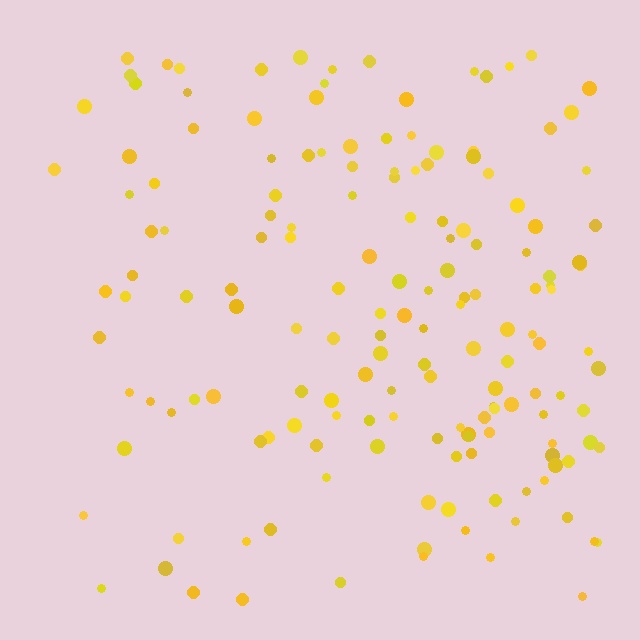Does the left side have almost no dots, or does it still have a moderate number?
Still a moderate number, just noticeably fewer than the right.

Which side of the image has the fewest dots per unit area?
The left.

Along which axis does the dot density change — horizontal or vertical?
Horizontal.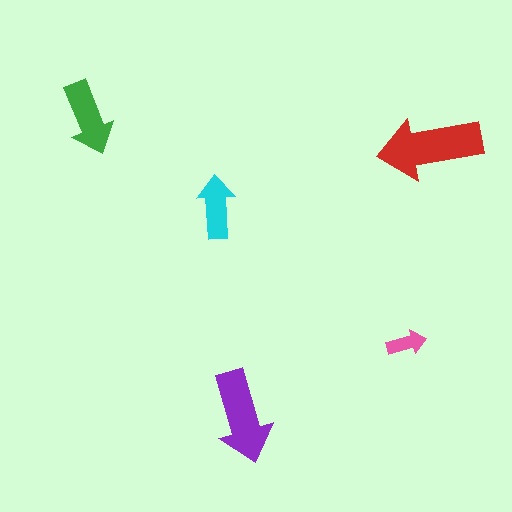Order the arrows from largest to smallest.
the red one, the purple one, the green one, the cyan one, the pink one.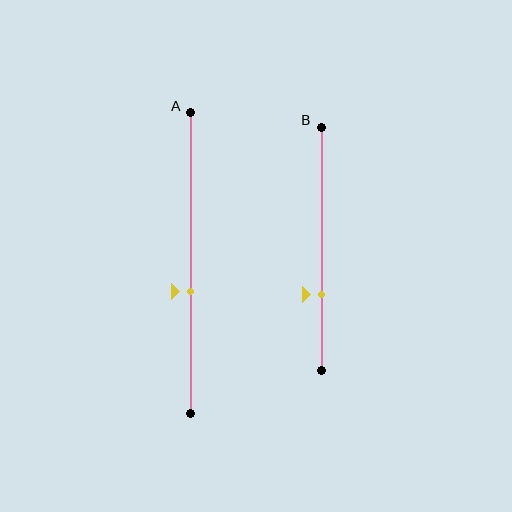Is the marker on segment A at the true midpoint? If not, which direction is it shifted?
No, the marker on segment A is shifted downward by about 10% of the segment length.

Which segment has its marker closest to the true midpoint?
Segment A has its marker closest to the true midpoint.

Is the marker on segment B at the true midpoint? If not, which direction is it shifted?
No, the marker on segment B is shifted downward by about 19% of the segment length.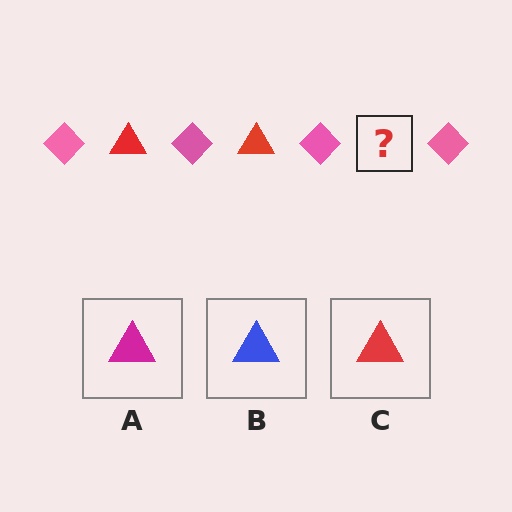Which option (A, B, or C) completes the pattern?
C.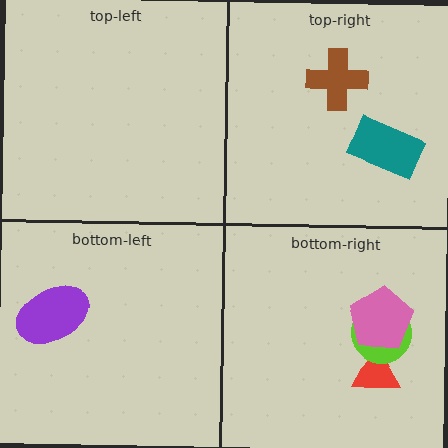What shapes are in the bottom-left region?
The purple ellipse.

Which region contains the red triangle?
The bottom-right region.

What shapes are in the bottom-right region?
The red triangle, the lime circle, the pink pentagon.